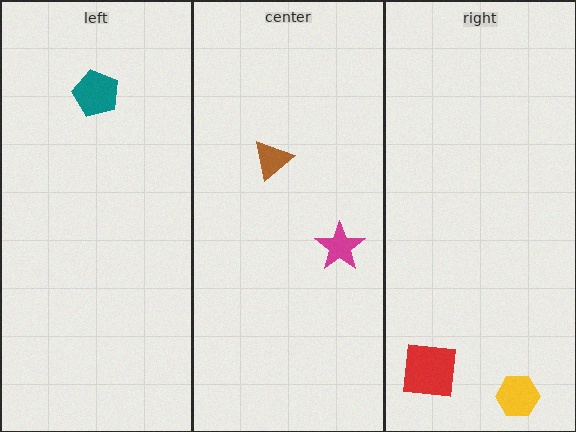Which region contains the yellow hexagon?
The right region.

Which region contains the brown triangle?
The center region.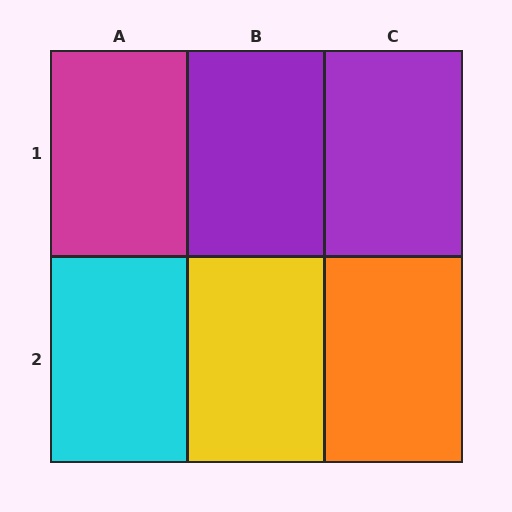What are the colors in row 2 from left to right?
Cyan, yellow, orange.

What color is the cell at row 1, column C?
Purple.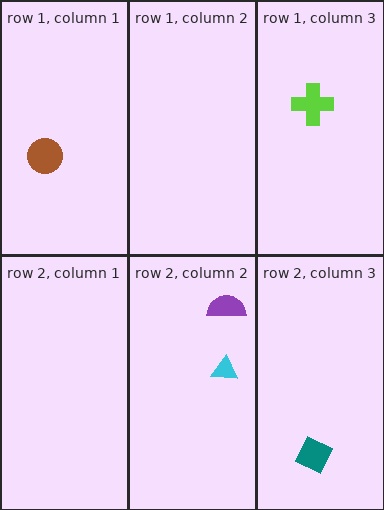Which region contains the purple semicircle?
The row 2, column 2 region.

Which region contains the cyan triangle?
The row 2, column 2 region.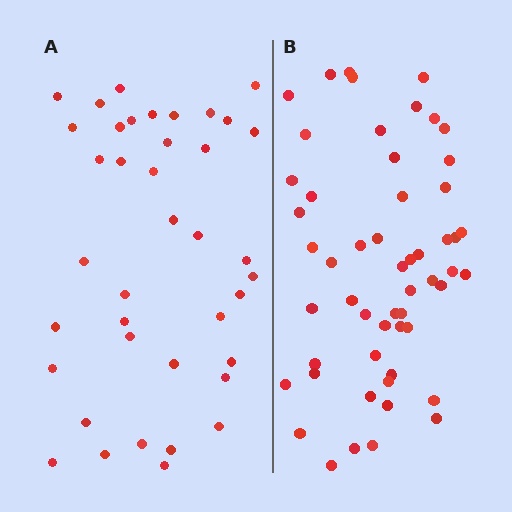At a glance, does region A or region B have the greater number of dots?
Region B (the right region) has more dots.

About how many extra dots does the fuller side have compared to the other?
Region B has approximately 15 more dots than region A.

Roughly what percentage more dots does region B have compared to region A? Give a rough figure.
About 40% more.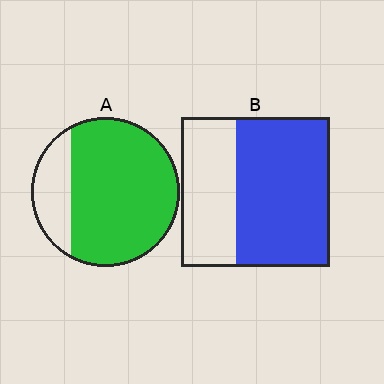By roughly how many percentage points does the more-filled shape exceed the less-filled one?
By roughly 15 percentage points (A over B).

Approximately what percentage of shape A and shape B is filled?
A is approximately 80% and B is approximately 65%.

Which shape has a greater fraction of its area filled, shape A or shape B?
Shape A.